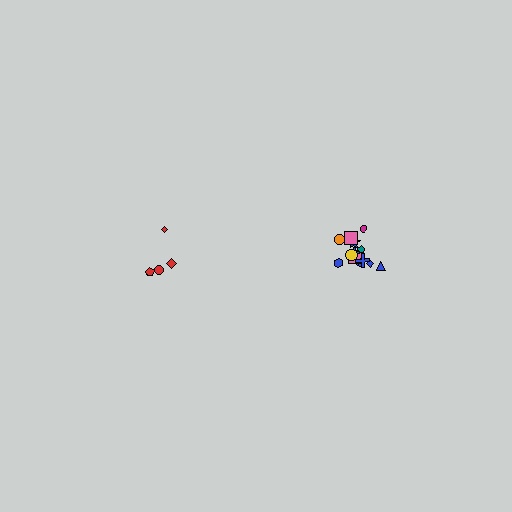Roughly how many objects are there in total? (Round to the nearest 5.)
Roughly 20 objects in total.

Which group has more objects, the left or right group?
The right group.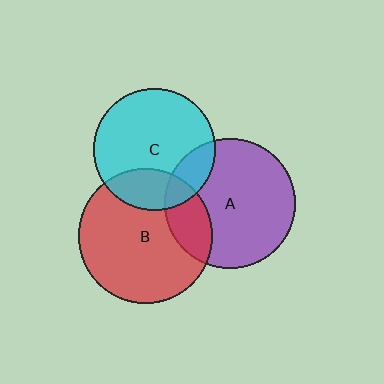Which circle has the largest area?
Circle B (red).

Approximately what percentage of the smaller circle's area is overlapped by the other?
Approximately 15%.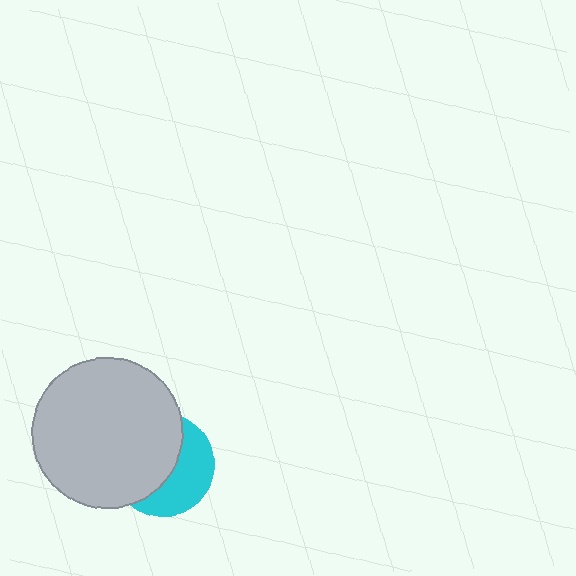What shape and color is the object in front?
The object in front is a light gray circle.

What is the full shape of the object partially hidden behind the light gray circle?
The partially hidden object is a cyan circle.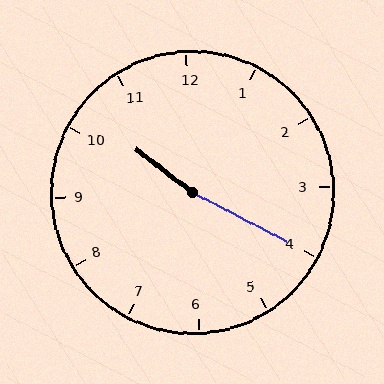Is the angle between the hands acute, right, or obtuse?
It is obtuse.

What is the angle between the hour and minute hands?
Approximately 170 degrees.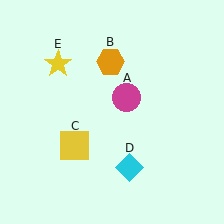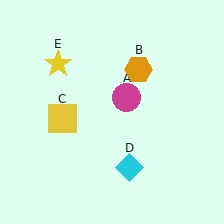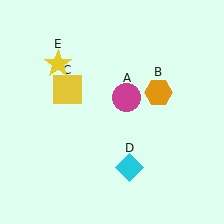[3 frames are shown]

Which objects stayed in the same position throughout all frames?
Magenta circle (object A) and cyan diamond (object D) and yellow star (object E) remained stationary.